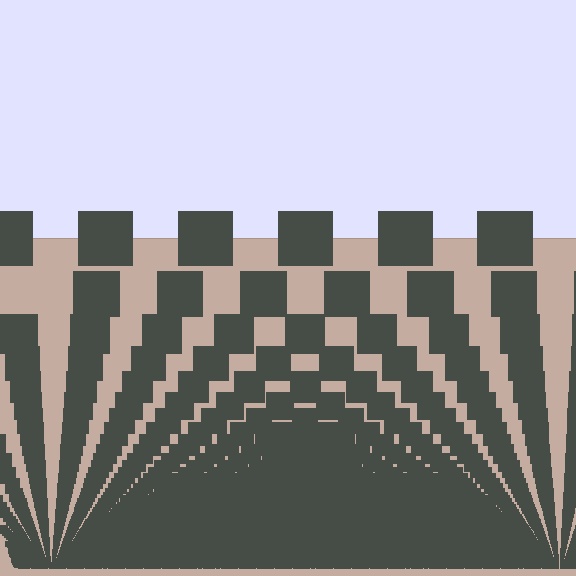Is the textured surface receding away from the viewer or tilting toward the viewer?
The surface appears to tilt toward the viewer. Texture elements get larger and sparser toward the top.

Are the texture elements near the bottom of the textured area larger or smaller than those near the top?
Smaller. The gradient is inverted — elements near the bottom are smaller and denser.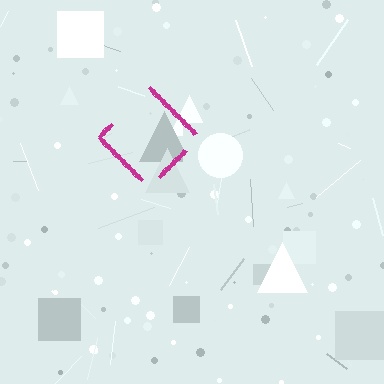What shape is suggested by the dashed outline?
The dashed outline suggests a diamond.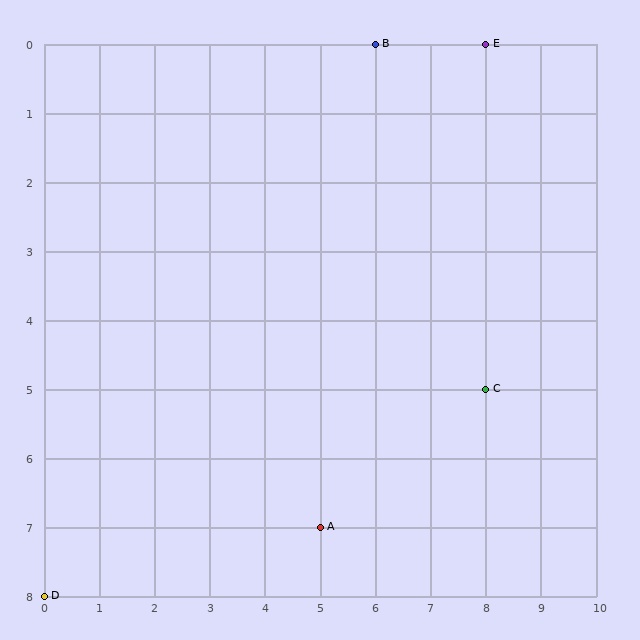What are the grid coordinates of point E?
Point E is at grid coordinates (8, 0).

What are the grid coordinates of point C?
Point C is at grid coordinates (8, 5).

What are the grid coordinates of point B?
Point B is at grid coordinates (6, 0).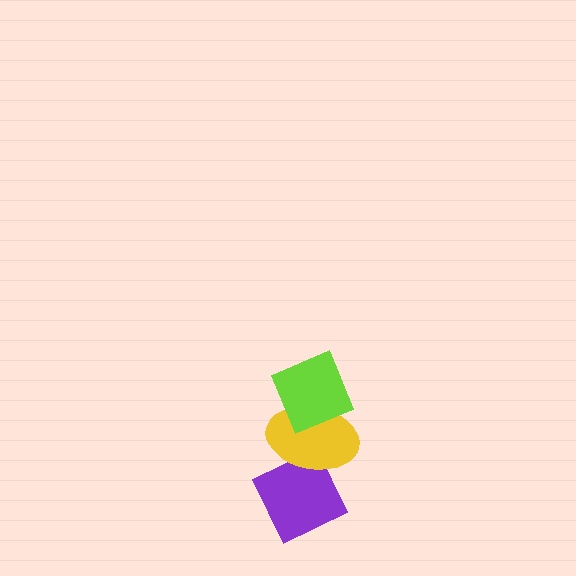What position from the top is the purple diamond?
The purple diamond is 3rd from the top.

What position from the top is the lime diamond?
The lime diamond is 1st from the top.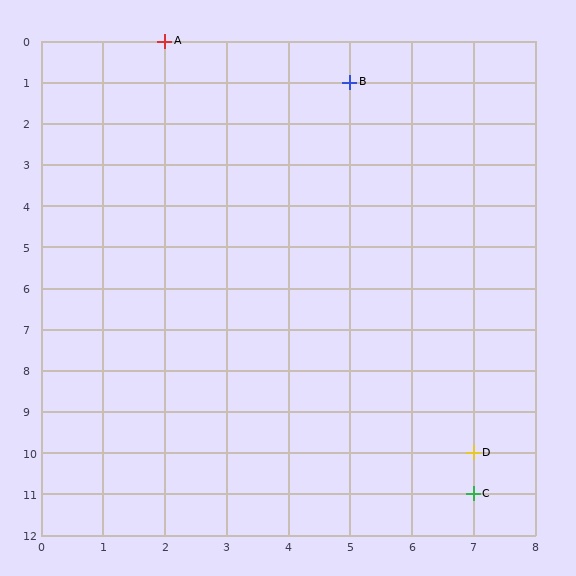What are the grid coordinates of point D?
Point D is at grid coordinates (7, 10).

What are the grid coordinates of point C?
Point C is at grid coordinates (7, 11).